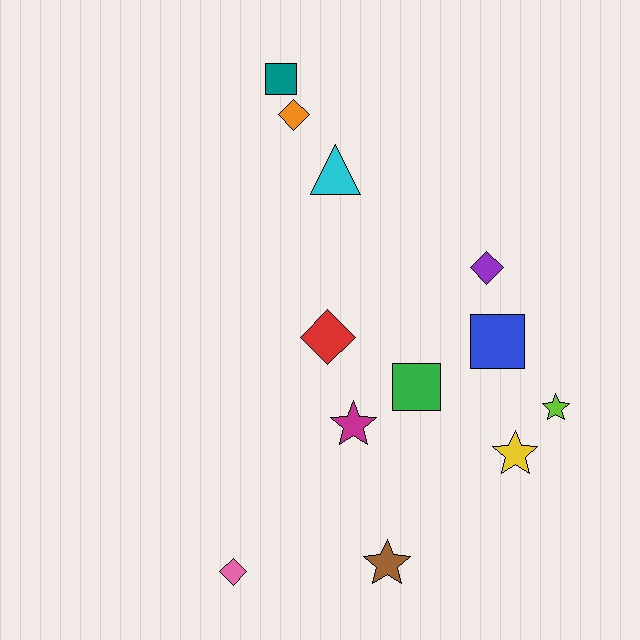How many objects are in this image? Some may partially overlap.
There are 12 objects.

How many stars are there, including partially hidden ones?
There are 4 stars.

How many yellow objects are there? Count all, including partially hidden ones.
There is 1 yellow object.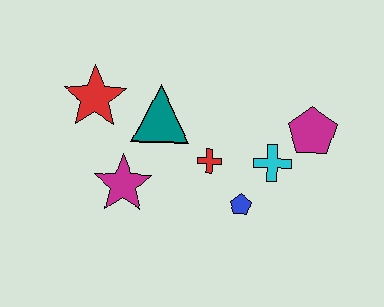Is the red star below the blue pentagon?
No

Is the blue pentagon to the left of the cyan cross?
Yes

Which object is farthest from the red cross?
The red star is farthest from the red cross.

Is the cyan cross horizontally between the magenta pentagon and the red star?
Yes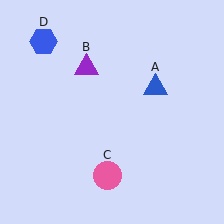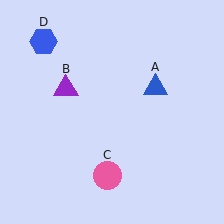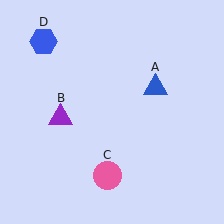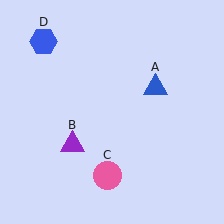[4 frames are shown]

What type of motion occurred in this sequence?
The purple triangle (object B) rotated counterclockwise around the center of the scene.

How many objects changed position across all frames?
1 object changed position: purple triangle (object B).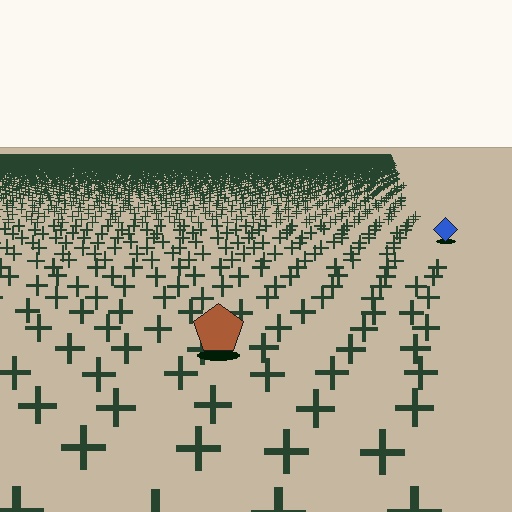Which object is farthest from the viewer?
The blue diamond is farthest from the viewer. It appears smaller and the ground texture around it is denser.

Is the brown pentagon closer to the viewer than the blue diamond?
Yes. The brown pentagon is closer — you can tell from the texture gradient: the ground texture is coarser near it.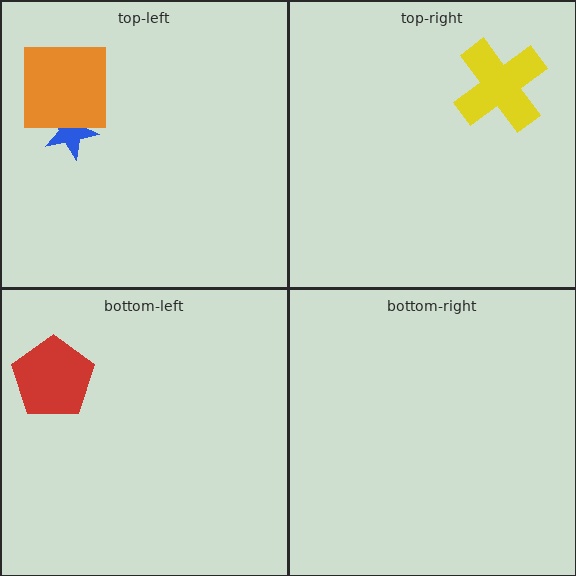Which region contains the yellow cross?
The top-right region.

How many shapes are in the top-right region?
1.